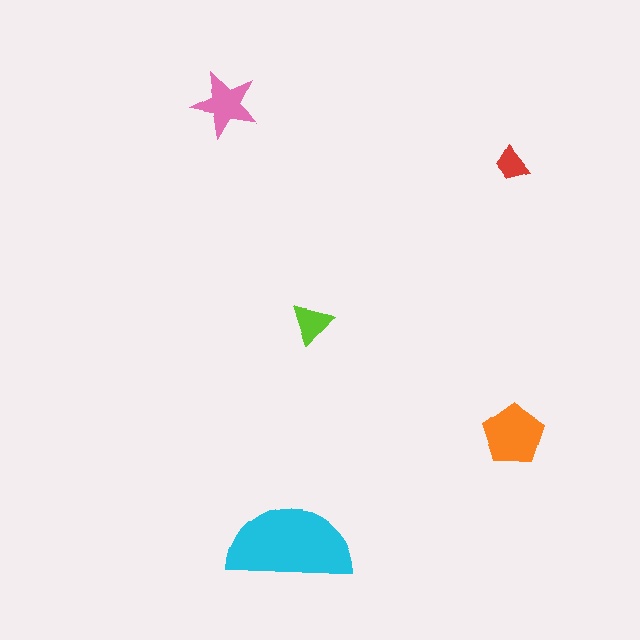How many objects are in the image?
There are 5 objects in the image.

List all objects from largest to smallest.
The cyan semicircle, the orange pentagon, the pink star, the lime triangle, the red trapezoid.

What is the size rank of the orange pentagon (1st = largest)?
2nd.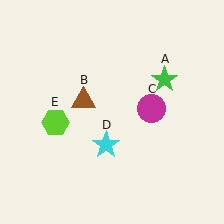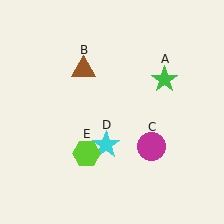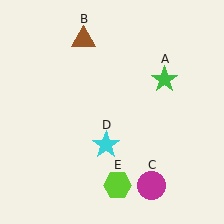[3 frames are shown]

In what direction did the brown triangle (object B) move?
The brown triangle (object B) moved up.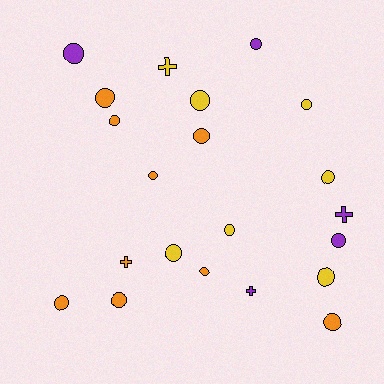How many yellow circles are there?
There are 6 yellow circles.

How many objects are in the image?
There are 21 objects.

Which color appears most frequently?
Orange, with 9 objects.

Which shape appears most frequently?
Circle, with 17 objects.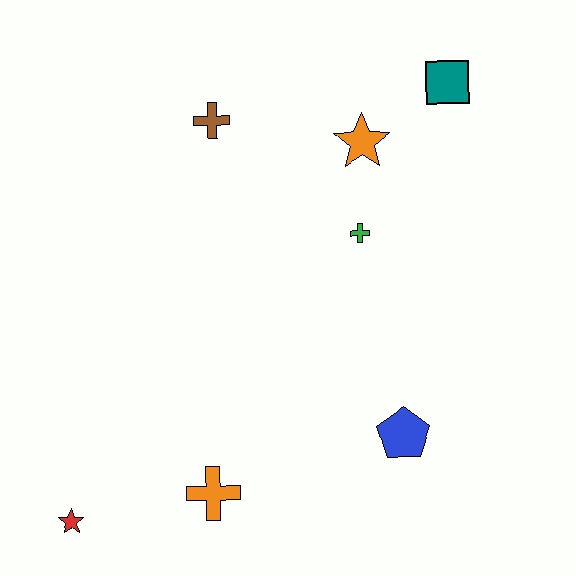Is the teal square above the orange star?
Yes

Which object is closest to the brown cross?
The orange star is closest to the brown cross.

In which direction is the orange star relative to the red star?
The orange star is above the red star.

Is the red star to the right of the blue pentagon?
No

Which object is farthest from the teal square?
The red star is farthest from the teal square.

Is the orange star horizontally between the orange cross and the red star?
No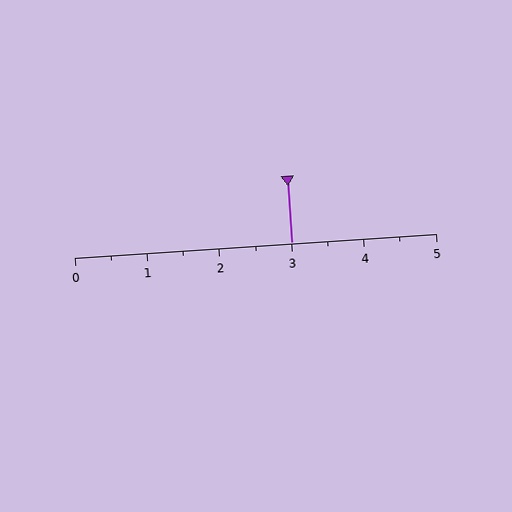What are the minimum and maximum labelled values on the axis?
The axis runs from 0 to 5.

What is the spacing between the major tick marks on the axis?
The major ticks are spaced 1 apart.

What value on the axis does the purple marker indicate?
The marker indicates approximately 3.